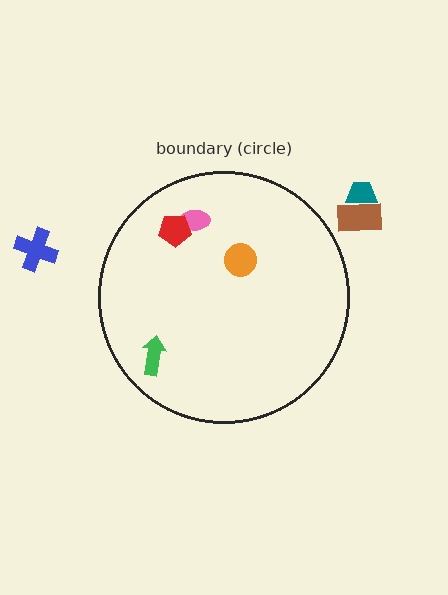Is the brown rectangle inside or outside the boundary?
Outside.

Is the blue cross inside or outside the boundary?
Outside.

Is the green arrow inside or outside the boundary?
Inside.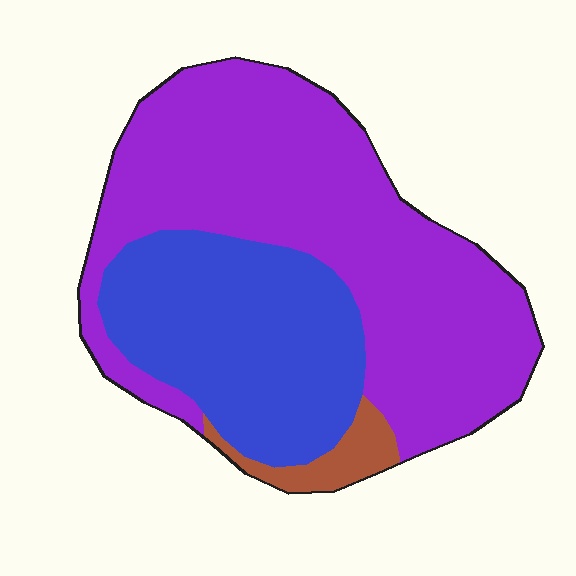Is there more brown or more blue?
Blue.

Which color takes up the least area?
Brown, at roughly 5%.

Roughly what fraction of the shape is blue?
Blue takes up between a third and a half of the shape.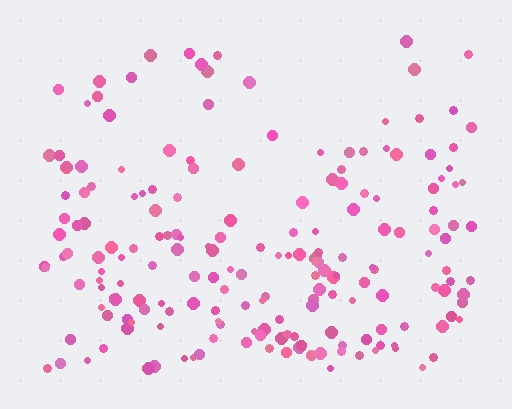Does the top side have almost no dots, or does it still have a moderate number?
Still a moderate number, just noticeably fewer than the bottom.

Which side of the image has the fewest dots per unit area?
The top.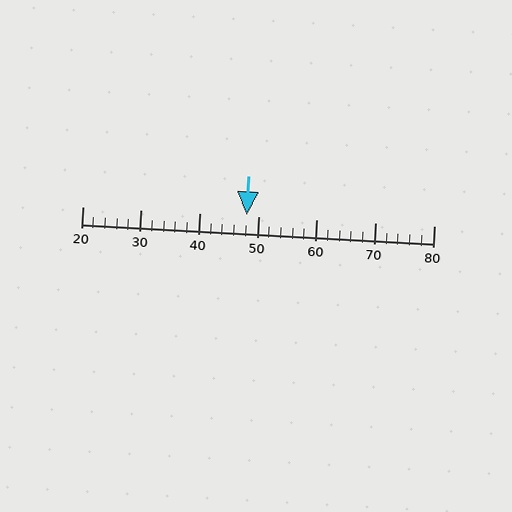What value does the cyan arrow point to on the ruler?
The cyan arrow points to approximately 48.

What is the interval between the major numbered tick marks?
The major tick marks are spaced 10 units apart.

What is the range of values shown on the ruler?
The ruler shows values from 20 to 80.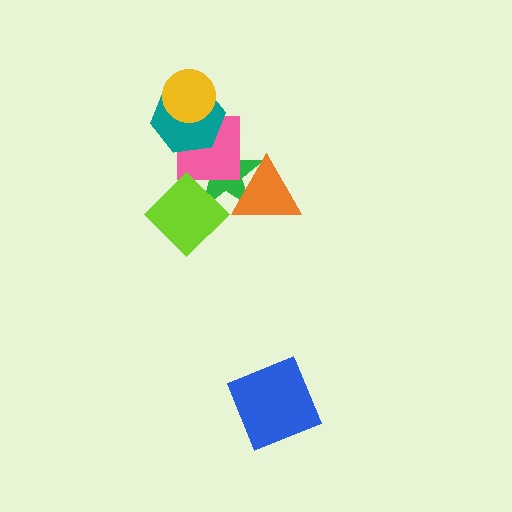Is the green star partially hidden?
Yes, it is partially covered by another shape.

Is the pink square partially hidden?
Yes, it is partially covered by another shape.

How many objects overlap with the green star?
4 objects overlap with the green star.